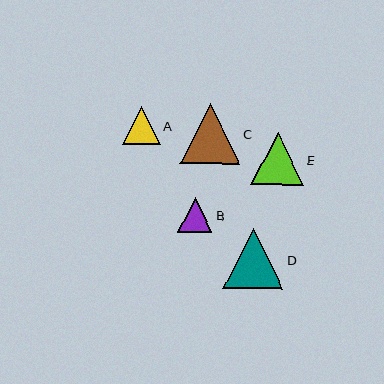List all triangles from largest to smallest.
From largest to smallest: D, C, E, A, B.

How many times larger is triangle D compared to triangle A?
Triangle D is approximately 1.6 times the size of triangle A.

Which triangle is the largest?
Triangle D is the largest with a size of approximately 60 pixels.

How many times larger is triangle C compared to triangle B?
Triangle C is approximately 1.7 times the size of triangle B.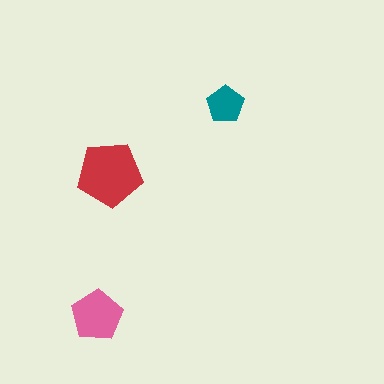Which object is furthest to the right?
The teal pentagon is rightmost.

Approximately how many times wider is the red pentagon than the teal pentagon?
About 2 times wider.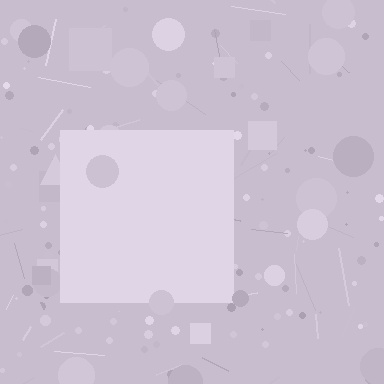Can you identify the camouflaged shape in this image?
The camouflaged shape is a square.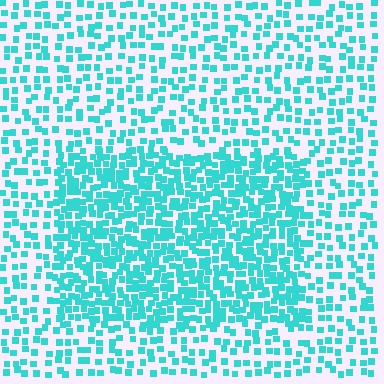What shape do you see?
I see a rectangle.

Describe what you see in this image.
The image contains small cyan elements arranged at two different densities. A rectangle-shaped region is visible where the elements are more densely packed than the surrounding area.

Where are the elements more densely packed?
The elements are more densely packed inside the rectangle boundary.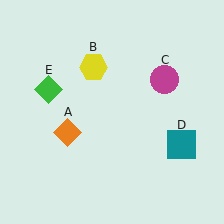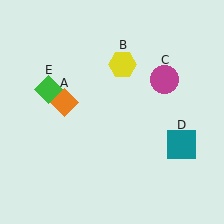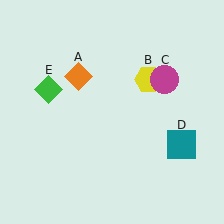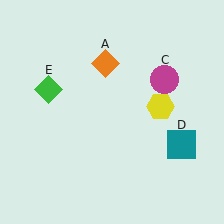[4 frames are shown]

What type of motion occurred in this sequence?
The orange diamond (object A), yellow hexagon (object B) rotated clockwise around the center of the scene.